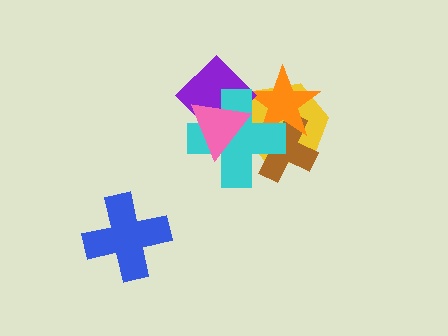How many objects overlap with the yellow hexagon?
5 objects overlap with the yellow hexagon.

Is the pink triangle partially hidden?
No, no other shape covers it.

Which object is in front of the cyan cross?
The pink triangle is in front of the cyan cross.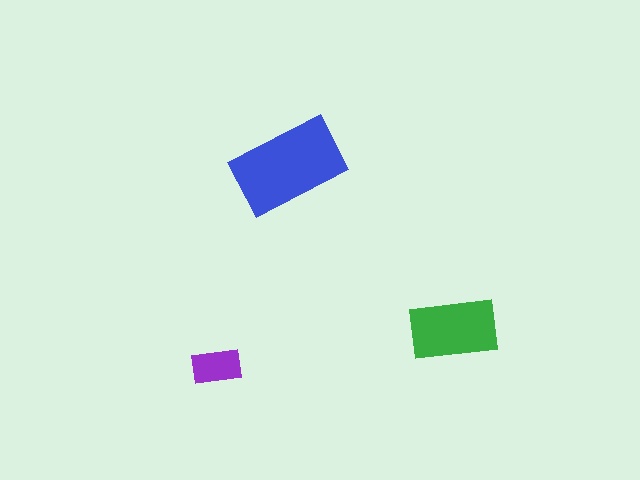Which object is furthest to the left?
The purple rectangle is leftmost.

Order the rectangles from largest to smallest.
the blue one, the green one, the purple one.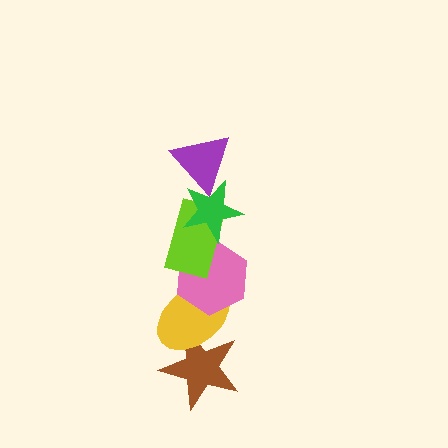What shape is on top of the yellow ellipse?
The pink hexagon is on top of the yellow ellipse.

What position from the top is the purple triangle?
The purple triangle is 1st from the top.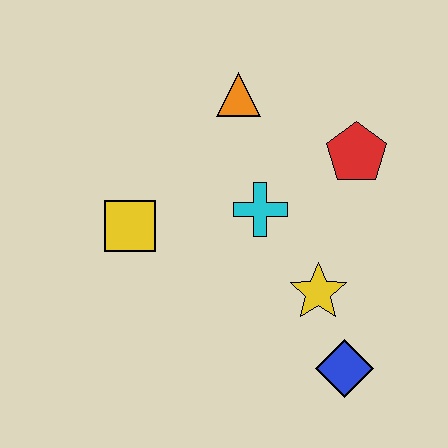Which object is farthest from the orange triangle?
The blue diamond is farthest from the orange triangle.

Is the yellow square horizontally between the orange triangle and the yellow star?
No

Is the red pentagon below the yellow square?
No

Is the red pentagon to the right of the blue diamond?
Yes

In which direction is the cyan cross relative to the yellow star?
The cyan cross is above the yellow star.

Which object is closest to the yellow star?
The blue diamond is closest to the yellow star.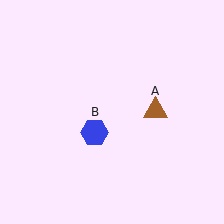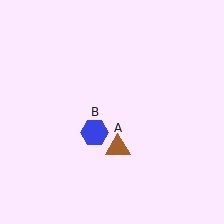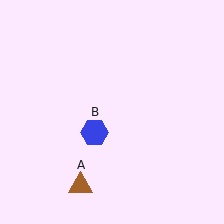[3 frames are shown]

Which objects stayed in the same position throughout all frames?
Blue hexagon (object B) remained stationary.